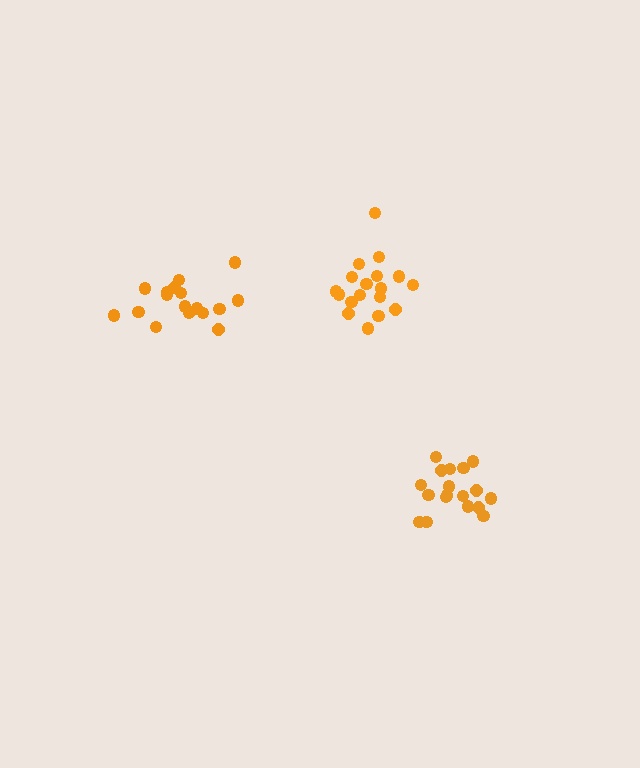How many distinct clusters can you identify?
There are 3 distinct clusters.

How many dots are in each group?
Group 1: 18 dots, Group 2: 18 dots, Group 3: 18 dots (54 total).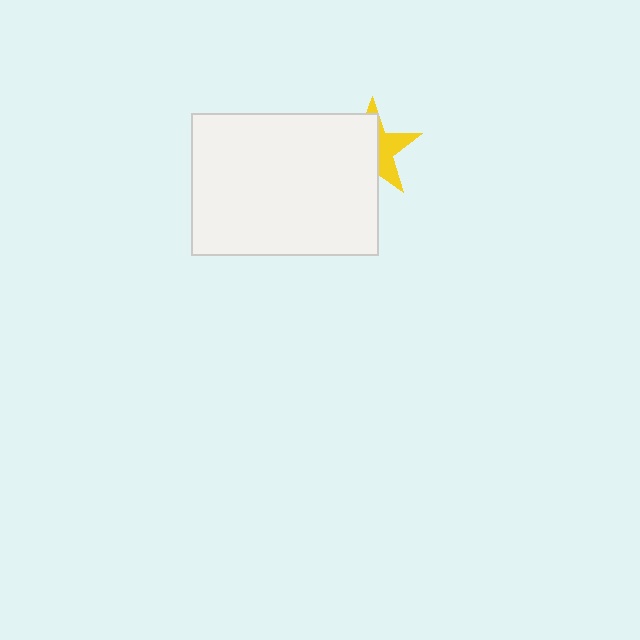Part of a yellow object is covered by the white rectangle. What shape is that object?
It is a star.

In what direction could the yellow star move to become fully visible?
The yellow star could move right. That would shift it out from behind the white rectangle entirely.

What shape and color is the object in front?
The object in front is a white rectangle.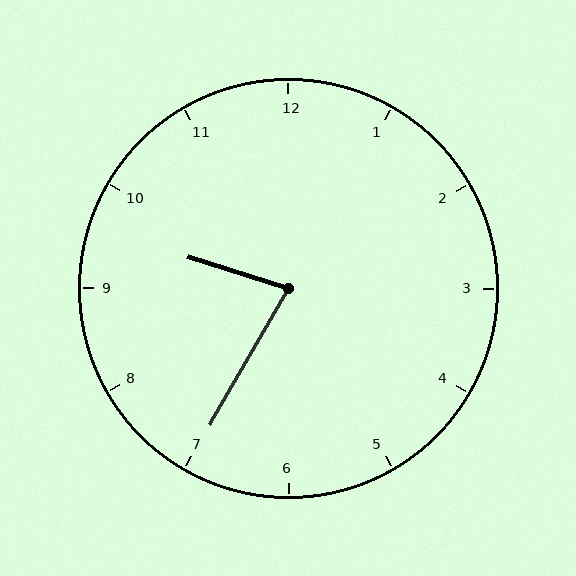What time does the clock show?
9:35.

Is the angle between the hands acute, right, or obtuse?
It is acute.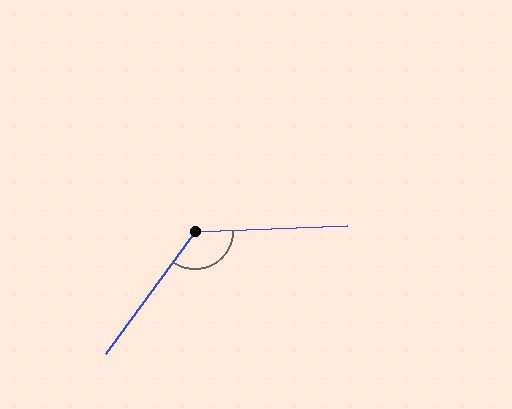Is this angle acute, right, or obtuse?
It is obtuse.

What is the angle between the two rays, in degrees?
Approximately 128 degrees.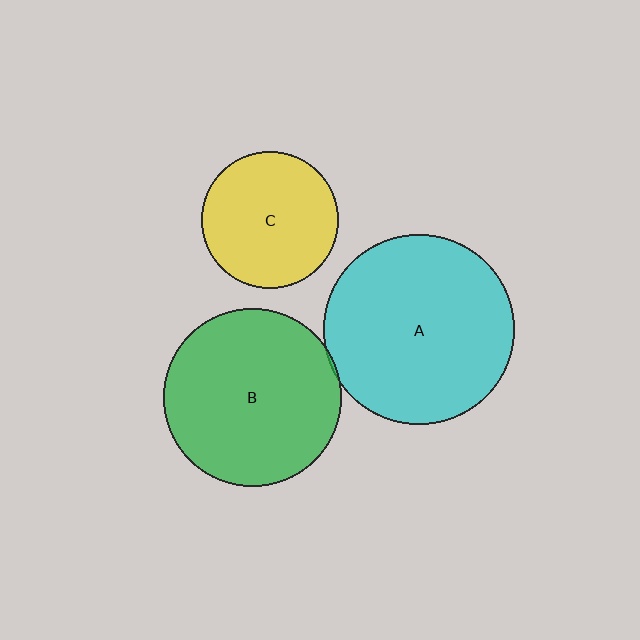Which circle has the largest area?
Circle A (cyan).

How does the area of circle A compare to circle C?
Approximately 1.9 times.